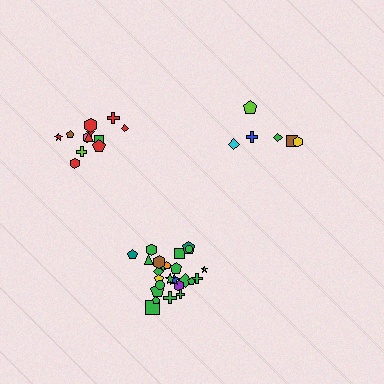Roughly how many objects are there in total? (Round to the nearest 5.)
Roughly 45 objects in total.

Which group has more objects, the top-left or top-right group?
The top-left group.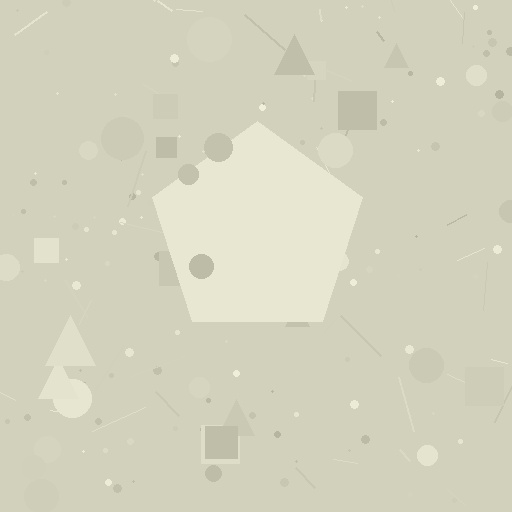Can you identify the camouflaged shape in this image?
The camouflaged shape is a pentagon.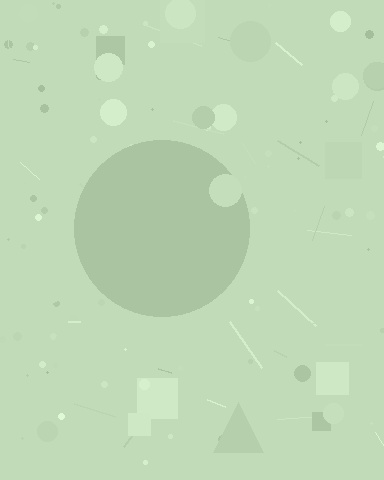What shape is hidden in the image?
A circle is hidden in the image.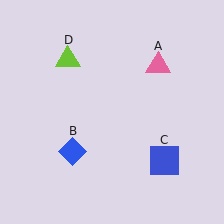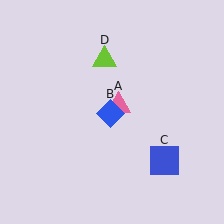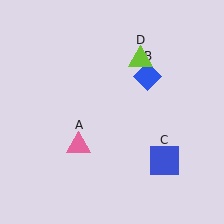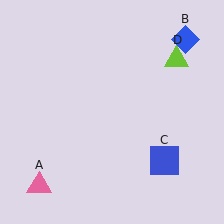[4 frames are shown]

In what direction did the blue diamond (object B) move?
The blue diamond (object B) moved up and to the right.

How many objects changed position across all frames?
3 objects changed position: pink triangle (object A), blue diamond (object B), lime triangle (object D).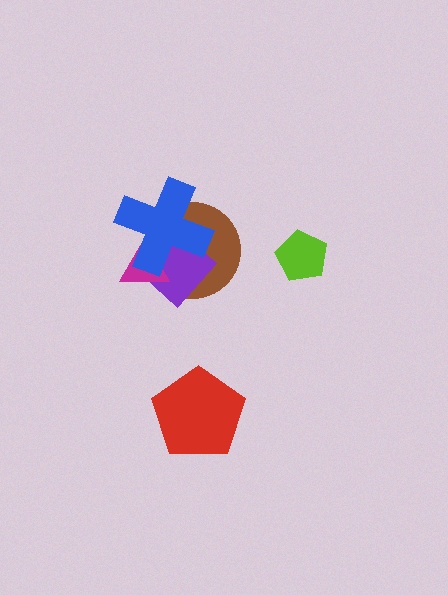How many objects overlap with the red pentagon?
0 objects overlap with the red pentagon.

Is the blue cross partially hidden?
No, no other shape covers it.